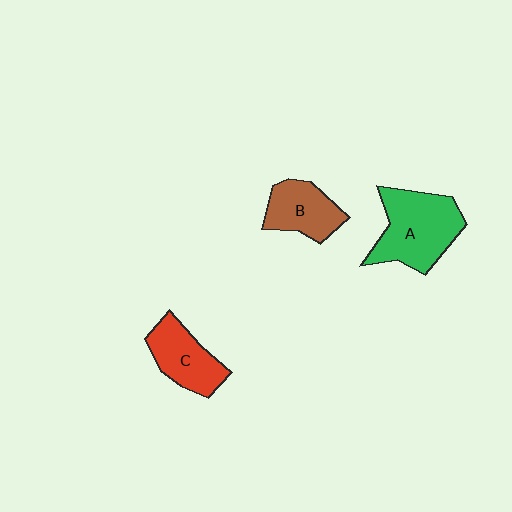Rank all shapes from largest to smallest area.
From largest to smallest: A (green), C (red), B (brown).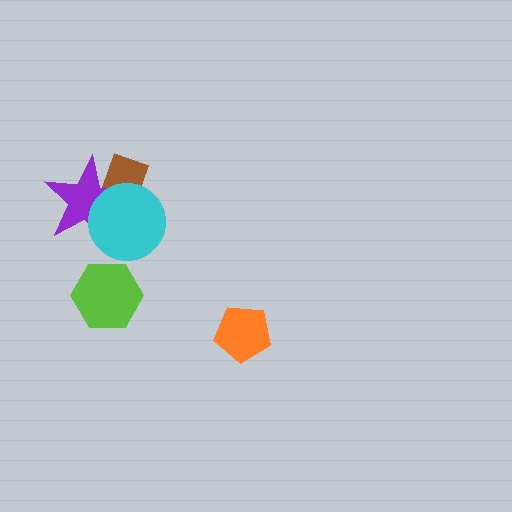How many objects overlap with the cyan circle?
2 objects overlap with the cyan circle.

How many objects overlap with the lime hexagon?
0 objects overlap with the lime hexagon.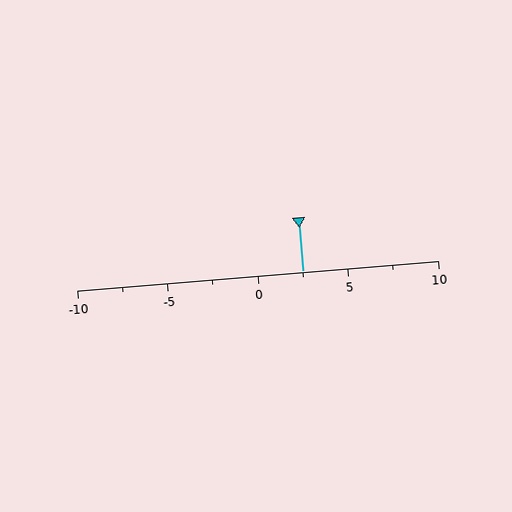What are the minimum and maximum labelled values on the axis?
The axis runs from -10 to 10.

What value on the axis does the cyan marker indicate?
The marker indicates approximately 2.5.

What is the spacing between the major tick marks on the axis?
The major ticks are spaced 5 apart.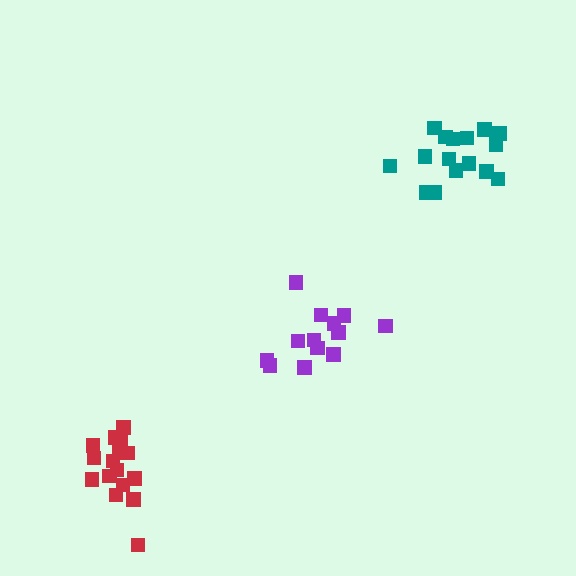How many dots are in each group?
Group 1: 16 dots, Group 2: 16 dots, Group 3: 14 dots (46 total).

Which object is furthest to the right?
The teal cluster is rightmost.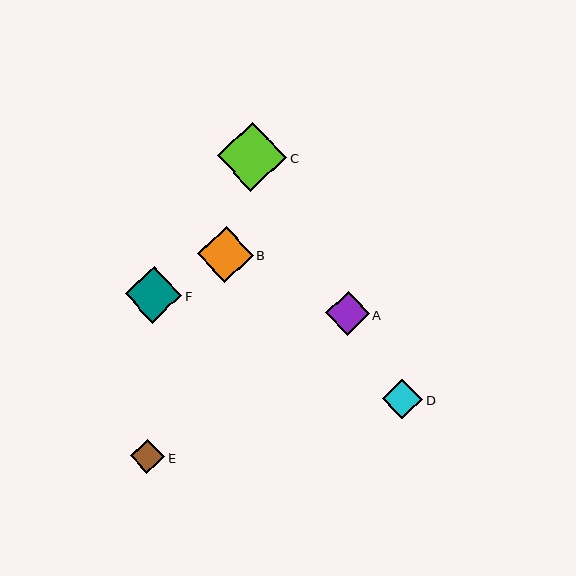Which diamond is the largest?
Diamond C is the largest with a size of approximately 69 pixels.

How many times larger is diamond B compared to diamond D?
Diamond B is approximately 1.4 times the size of diamond D.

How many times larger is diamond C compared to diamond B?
Diamond C is approximately 1.2 times the size of diamond B.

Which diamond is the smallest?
Diamond E is the smallest with a size of approximately 35 pixels.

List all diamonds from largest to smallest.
From largest to smallest: C, F, B, A, D, E.